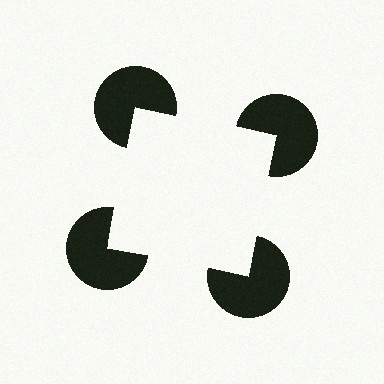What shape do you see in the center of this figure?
An illusory square — its edges are inferred from the aligned wedge cuts in the pac-man discs, not physically drawn.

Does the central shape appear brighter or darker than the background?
It typically appears slightly brighter than the background, even though no actual brightness change is drawn.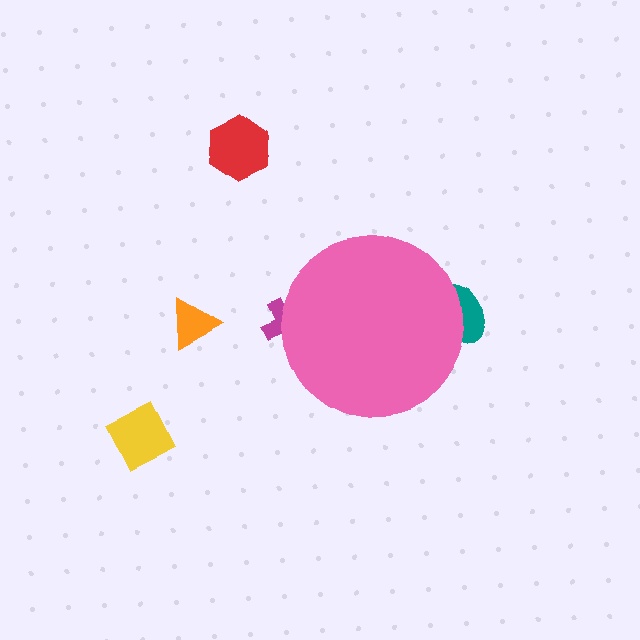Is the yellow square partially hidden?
No, the yellow square is fully visible.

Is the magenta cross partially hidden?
Yes, the magenta cross is partially hidden behind the pink circle.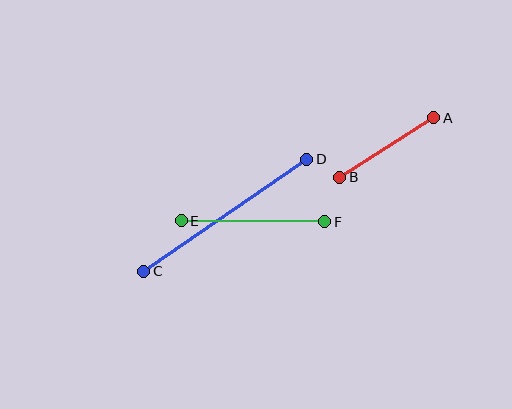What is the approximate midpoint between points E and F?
The midpoint is at approximately (253, 221) pixels.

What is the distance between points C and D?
The distance is approximately 198 pixels.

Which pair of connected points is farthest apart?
Points C and D are farthest apart.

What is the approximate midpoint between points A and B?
The midpoint is at approximately (387, 147) pixels.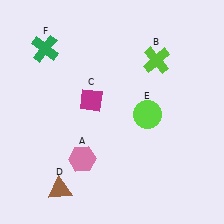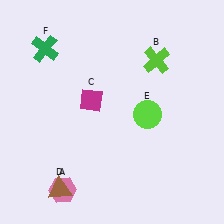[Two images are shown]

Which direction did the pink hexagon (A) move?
The pink hexagon (A) moved down.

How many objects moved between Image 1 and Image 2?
1 object moved between the two images.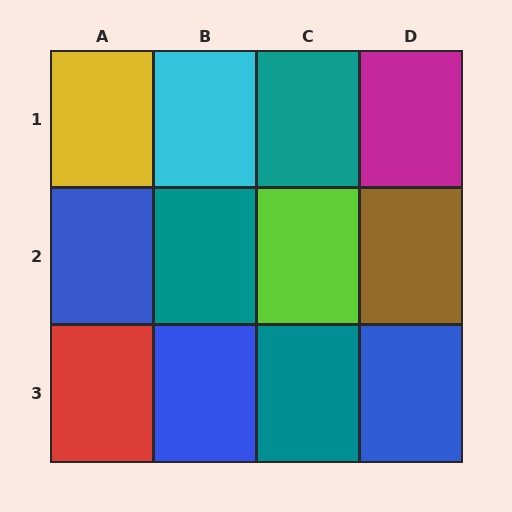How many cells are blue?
3 cells are blue.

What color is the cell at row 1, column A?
Yellow.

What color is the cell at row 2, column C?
Lime.